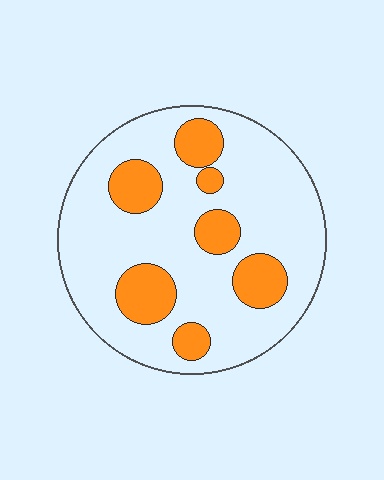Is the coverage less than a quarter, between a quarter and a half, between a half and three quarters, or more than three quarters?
Less than a quarter.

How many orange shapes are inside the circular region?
7.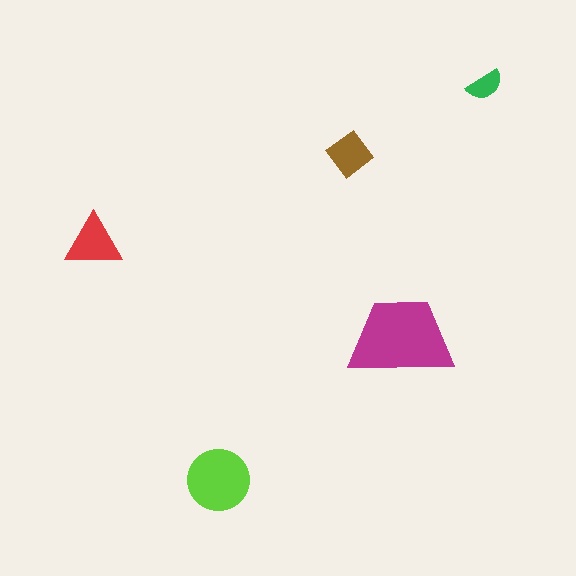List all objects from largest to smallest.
The magenta trapezoid, the lime circle, the red triangle, the brown diamond, the green semicircle.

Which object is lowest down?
The lime circle is bottommost.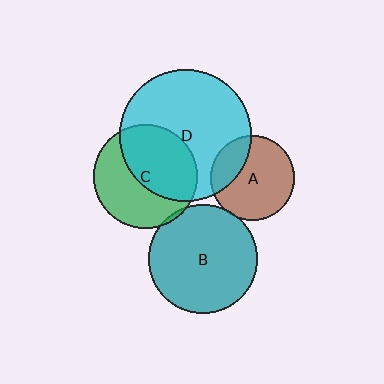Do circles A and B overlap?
Yes.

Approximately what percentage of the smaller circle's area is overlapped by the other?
Approximately 5%.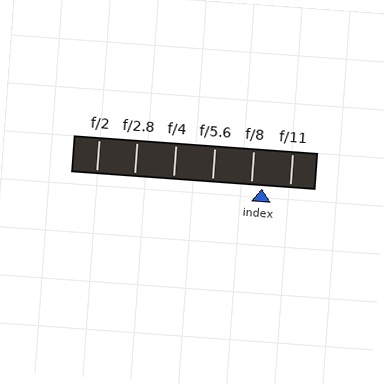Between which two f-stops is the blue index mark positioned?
The index mark is between f/8 and f/11.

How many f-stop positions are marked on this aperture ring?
There are 6 f-stop positions marked.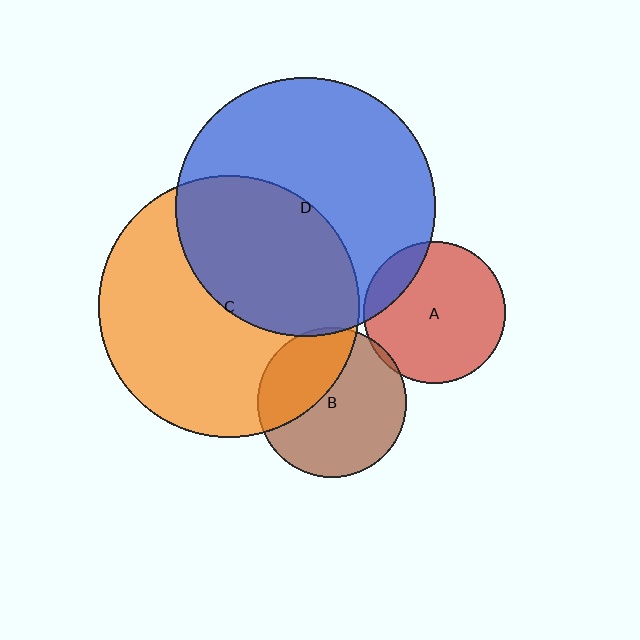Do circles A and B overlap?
Yes.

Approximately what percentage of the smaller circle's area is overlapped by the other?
Approximately 5%.